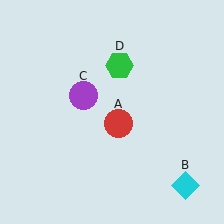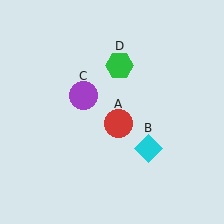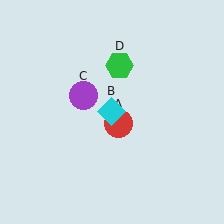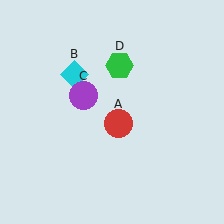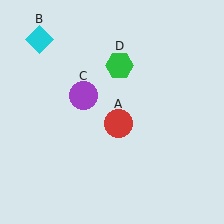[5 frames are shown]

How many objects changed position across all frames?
1 object changed position: cyan diamond (object B).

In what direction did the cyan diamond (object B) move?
The cyan diamond (object B) moved up and to the left.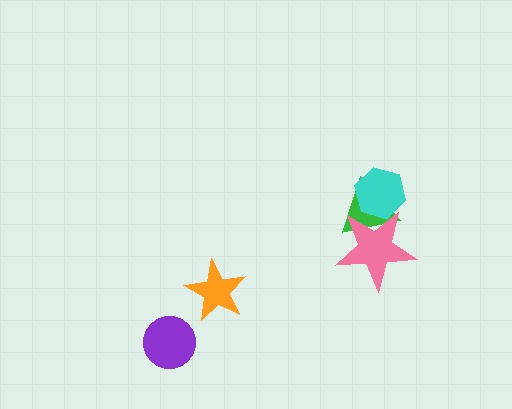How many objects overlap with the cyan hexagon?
2 objects overlap with the cyan hexagon.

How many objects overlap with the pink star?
2 objects overlap with the pink star.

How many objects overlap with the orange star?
0 objects overlap with the orange star.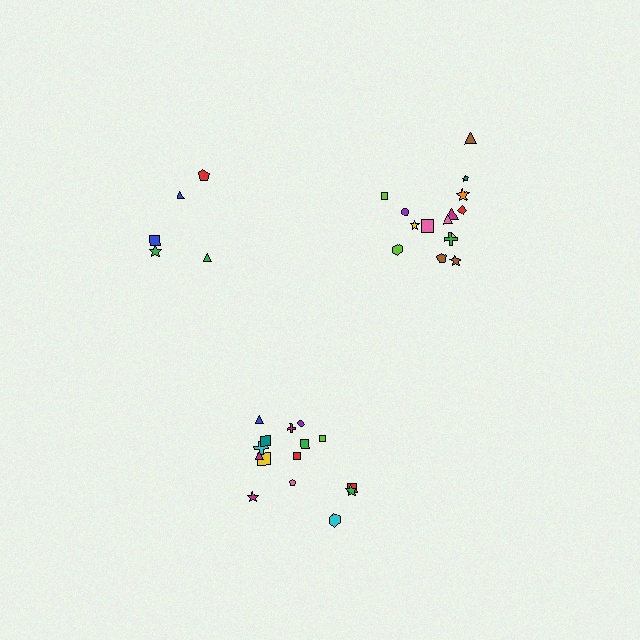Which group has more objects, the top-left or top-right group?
The top-right group.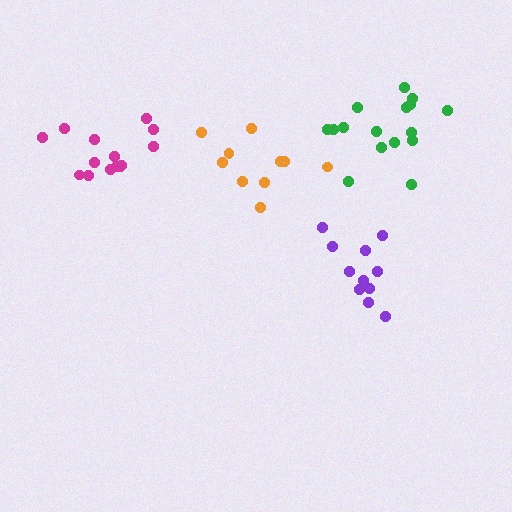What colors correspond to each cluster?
The clusters are colored: magenta, purple, orange, green.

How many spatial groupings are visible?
There are 4 spatial groupings.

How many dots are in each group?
Group 1: 14 dots, Group 2: 11 dots, Group 3: 10 dots, Group 4: 16 dots (51 total).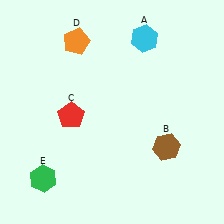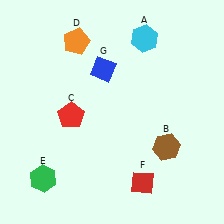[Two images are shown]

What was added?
A red diamond (F), a blue diamond (G) were added in Image 2.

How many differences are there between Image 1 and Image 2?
There are 2 differences between the two images.